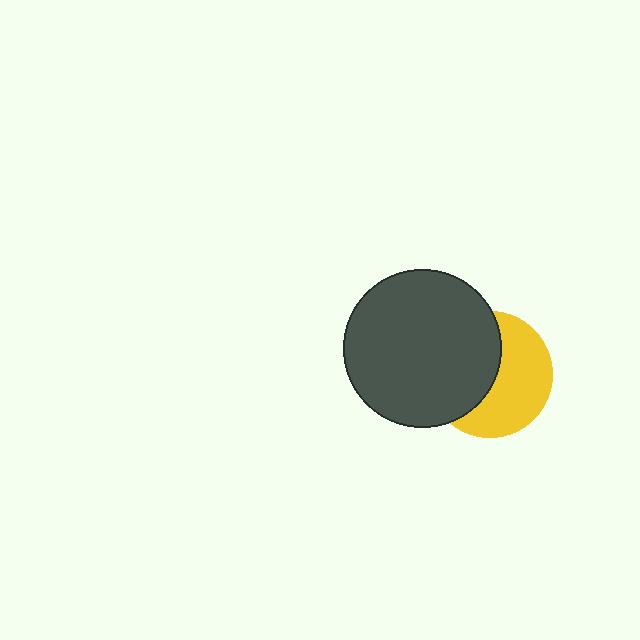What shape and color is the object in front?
The object in front is a dark gray circle.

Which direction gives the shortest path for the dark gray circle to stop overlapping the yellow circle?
Moving left gives the shortest separation.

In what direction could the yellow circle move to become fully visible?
The yellow circle could move right. That would shift it out from behind the dark gray circle entirely.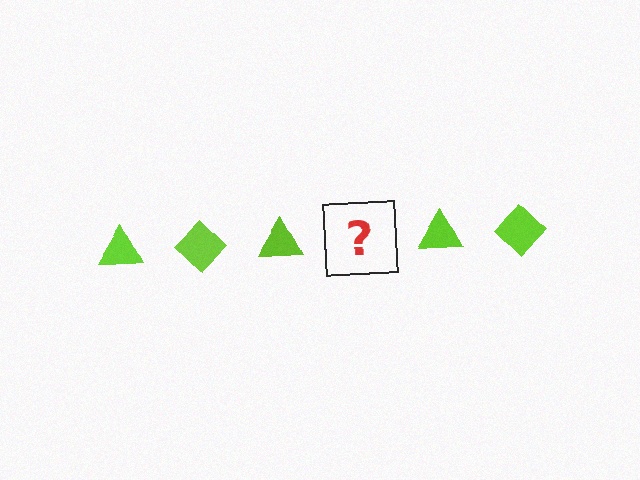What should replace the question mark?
The question mark should be replaced with a lime diamond.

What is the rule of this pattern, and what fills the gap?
The rule is that the pattern cycles through triangle, diamond shapes in lime. The gap should be filled with a lime diamond.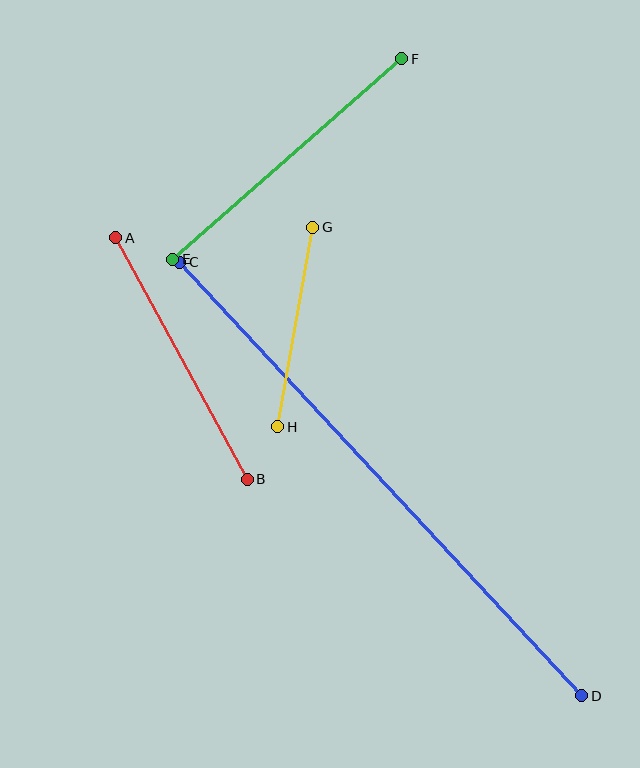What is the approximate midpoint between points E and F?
The midpoint is at approximately (287, 159) pixels.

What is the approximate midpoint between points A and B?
The midpoint is at approximately (182, 358) pixels.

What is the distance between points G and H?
The distance is approximately 203 pixels.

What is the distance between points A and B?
The distance is approximately 275 pixels.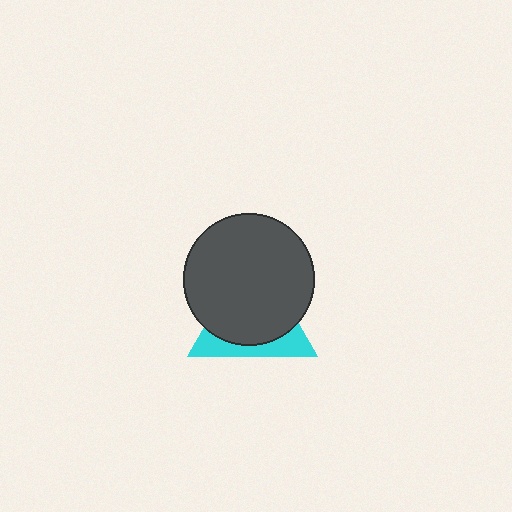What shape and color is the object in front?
The object in front is a dark gray circle.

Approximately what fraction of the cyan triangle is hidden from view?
Roughly 70% of the cyan triangle is hidden behind the dark gray circle.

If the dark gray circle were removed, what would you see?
You would see the complete cyan triangle.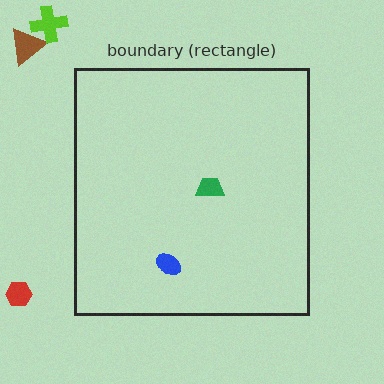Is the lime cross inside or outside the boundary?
Outside.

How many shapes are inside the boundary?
2 inside, 3 outside.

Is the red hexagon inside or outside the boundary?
Outside.